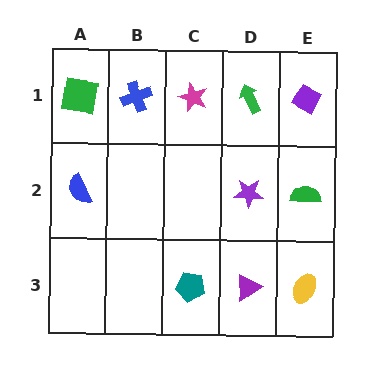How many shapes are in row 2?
3 shapes.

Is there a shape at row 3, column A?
No, that cell is empty.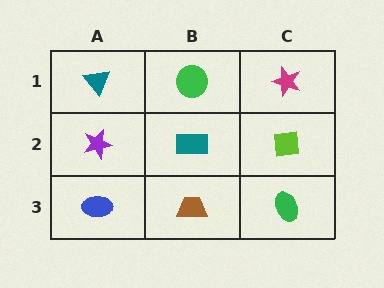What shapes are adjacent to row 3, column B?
A teal rectangle (row 2, column B), a blue ellipse (row 3, column A), a green ellipse (row 3, column C).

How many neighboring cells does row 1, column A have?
2.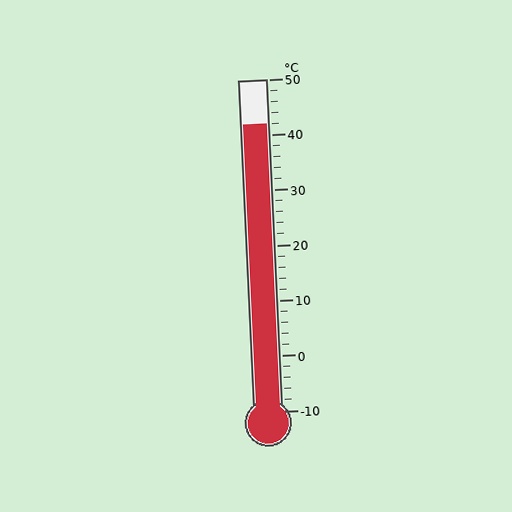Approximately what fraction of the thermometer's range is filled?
The thermometer is filled to approximately 85% of its range.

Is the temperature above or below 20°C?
The temperature is above 20°C.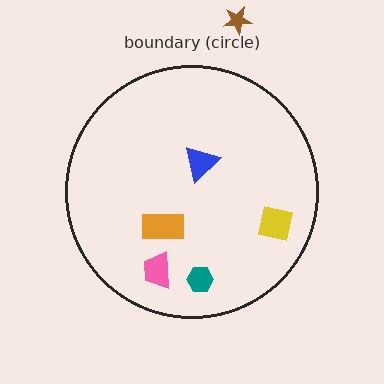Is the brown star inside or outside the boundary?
Outside.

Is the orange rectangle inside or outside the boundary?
Inside.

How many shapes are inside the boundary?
5 inside, 1 outside.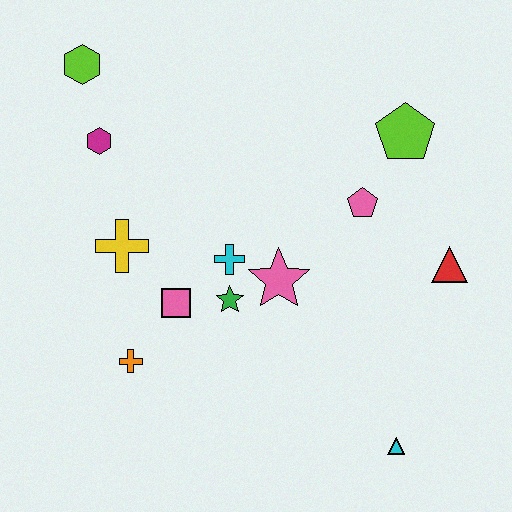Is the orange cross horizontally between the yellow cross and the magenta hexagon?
No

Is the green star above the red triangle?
No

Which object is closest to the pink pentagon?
The lime pentagon is closest to the pink pentagon.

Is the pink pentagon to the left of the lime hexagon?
No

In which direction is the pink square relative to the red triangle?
The pink square is to the left of the red triangle.